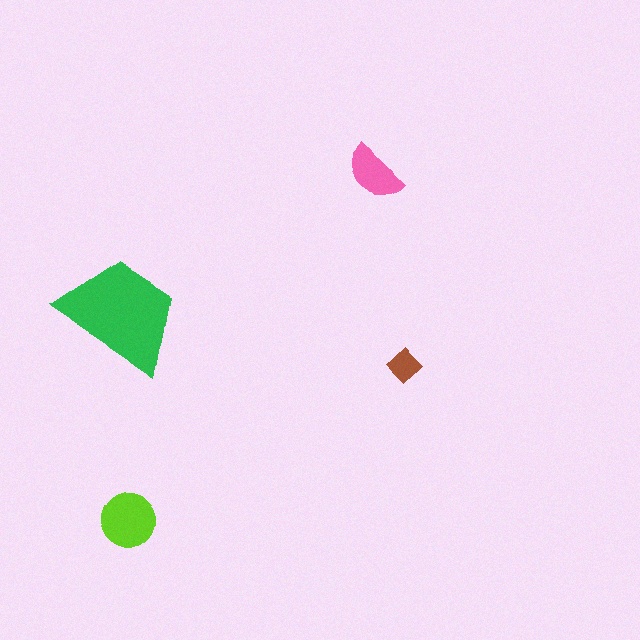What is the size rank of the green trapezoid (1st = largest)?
1st.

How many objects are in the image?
There are 4 objects in the image.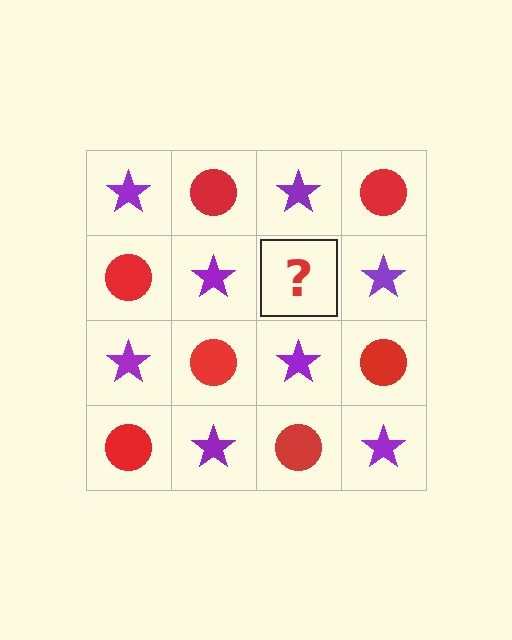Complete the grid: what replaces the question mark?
The question mark should be replaced with a red circle.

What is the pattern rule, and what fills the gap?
The rule is that it alternates purple star and red circle in a checkerboard pattern. The gap should be filled with a red circle.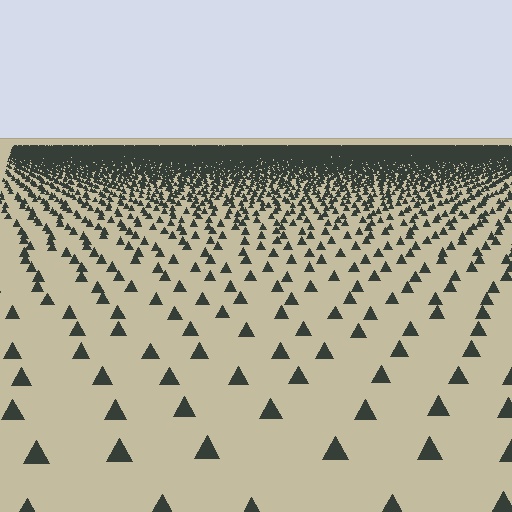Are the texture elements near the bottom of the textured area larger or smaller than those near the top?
Larger. Near the bottom, elements are closer to the viewer and appear at a bigger on-screen size.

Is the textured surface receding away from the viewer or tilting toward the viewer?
The surface is receding away from the viewer. Texture elements get smaller and denser toward the top.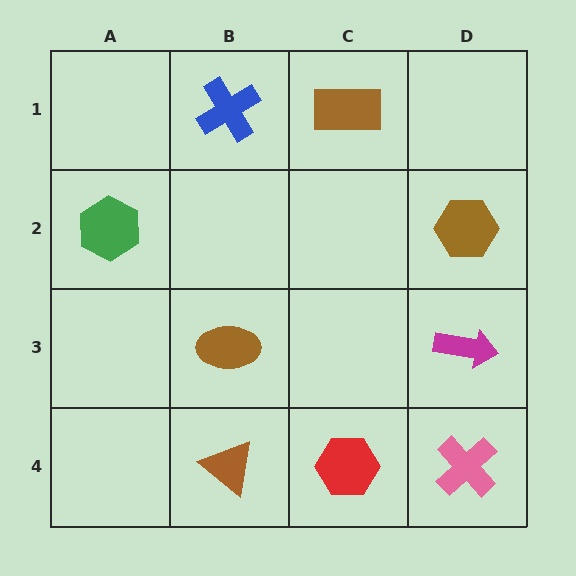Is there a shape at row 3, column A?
No, that cell is empty.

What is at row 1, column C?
A brown rectangle.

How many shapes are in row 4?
3 shapes.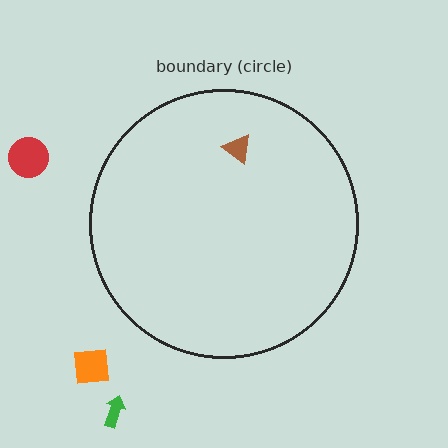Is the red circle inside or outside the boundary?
Outside.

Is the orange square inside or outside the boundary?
Outside.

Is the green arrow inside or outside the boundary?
Outside.